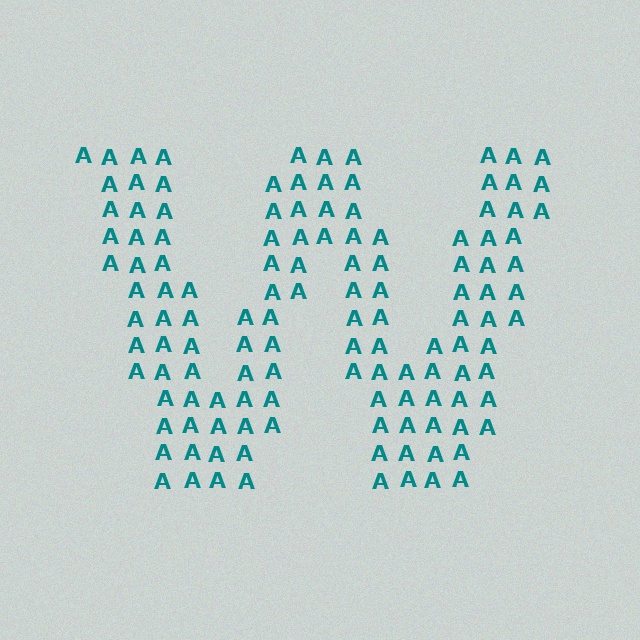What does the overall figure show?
The overall figure shows the letter W.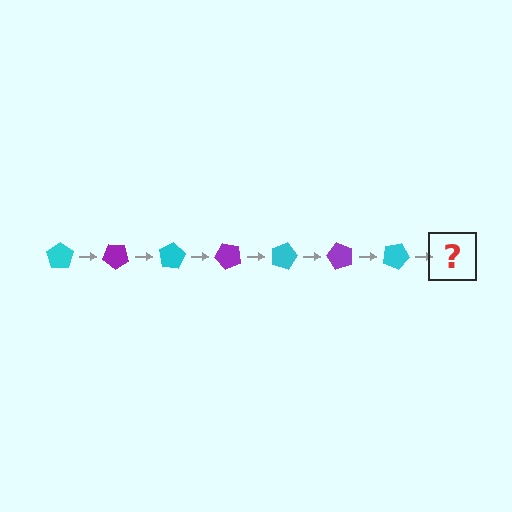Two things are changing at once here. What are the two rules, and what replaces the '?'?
The two rules are that it rotates 40 degrees each step and the color cycles through cyan and purple. The '?' should be a purple pentagon, rotated 280 degrees from the start.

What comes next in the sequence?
The next element should be a purple pentagon, rotated 280 degrees from the start.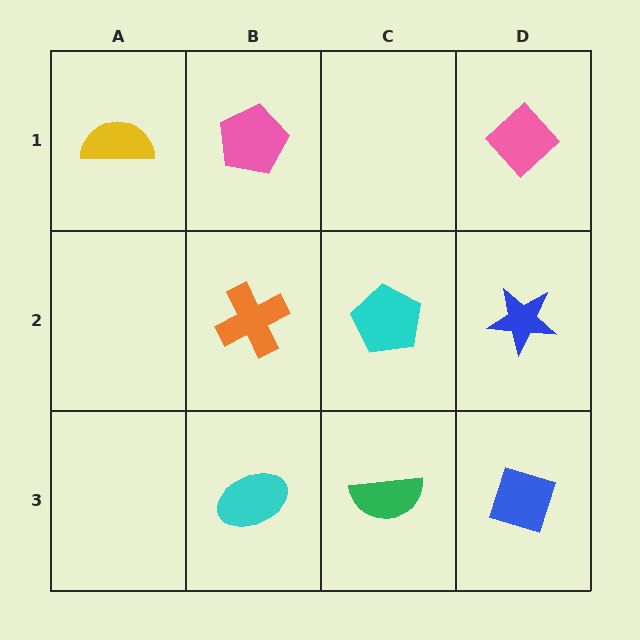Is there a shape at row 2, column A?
No, that cell is empty.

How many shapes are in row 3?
3 shapes.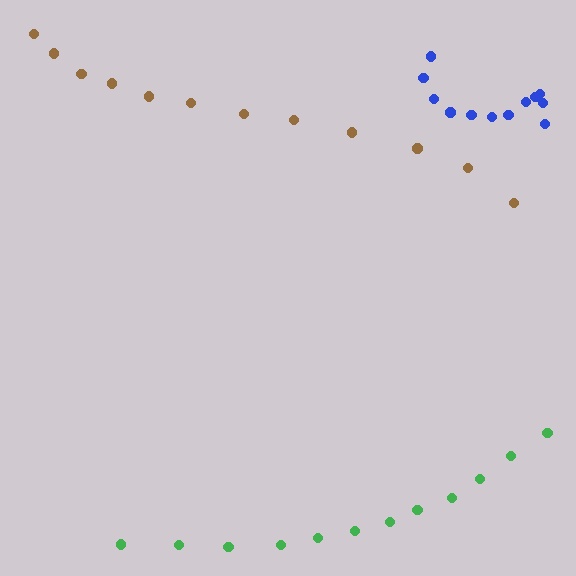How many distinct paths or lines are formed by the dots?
There are 3 distinct paths.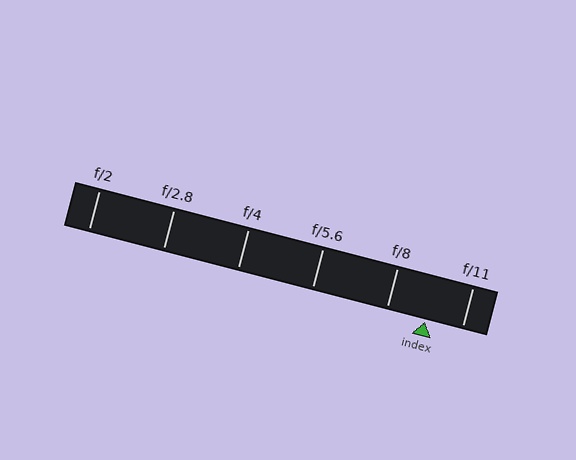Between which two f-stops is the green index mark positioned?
The index mark is between f/8 and f/11.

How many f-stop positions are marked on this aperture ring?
There are 6 f-stop positions marked.